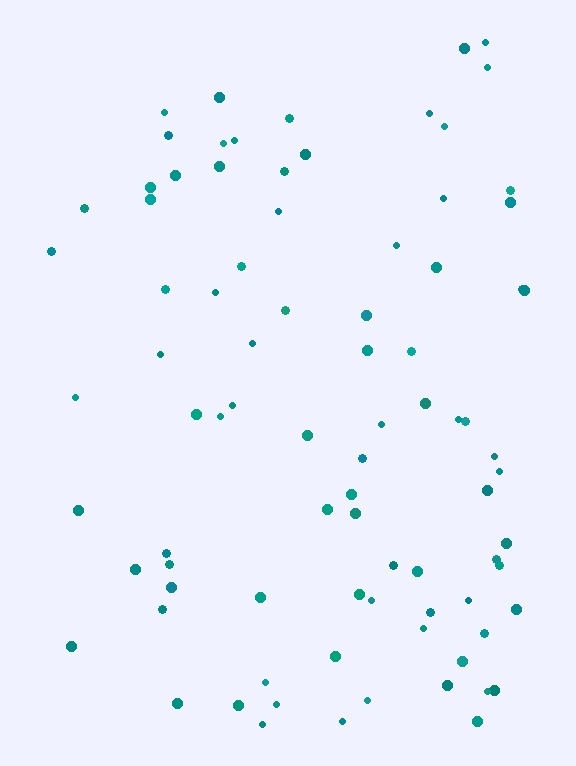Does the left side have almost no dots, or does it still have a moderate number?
Still a moderate number, just noticeably fewer than the right.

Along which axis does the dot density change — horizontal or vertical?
Horizontal.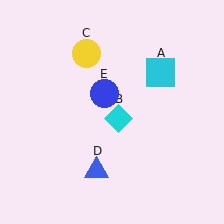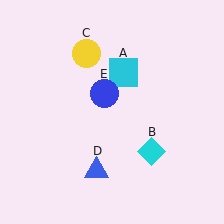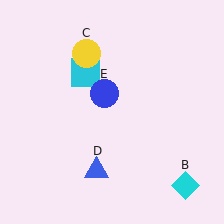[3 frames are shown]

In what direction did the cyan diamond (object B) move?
The cyan diamond (object B) moved down and to the right.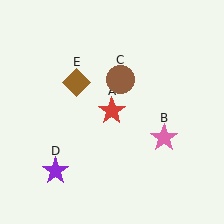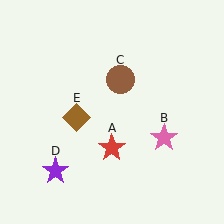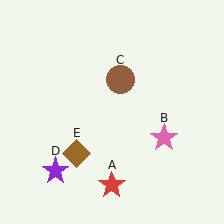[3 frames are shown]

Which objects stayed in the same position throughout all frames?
Pink star (object B) and brown circle (object C) and purple star (object D) remained stationary.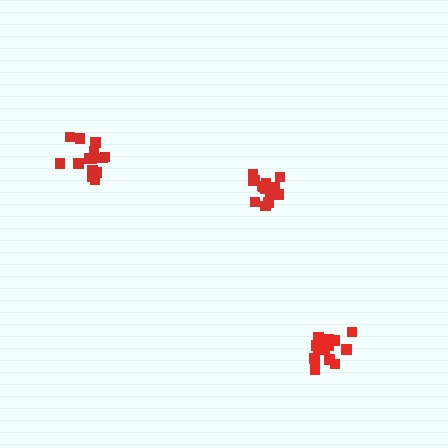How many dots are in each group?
Group 1: 16 dots, Group 2: 14 dots, Group 3: 15 dots (45 total).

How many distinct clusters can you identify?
There are 3 distinct clusters.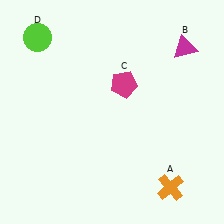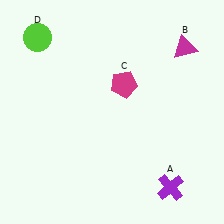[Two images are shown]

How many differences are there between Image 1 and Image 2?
There is 1 difference between the two images.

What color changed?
The cross (A) changed from orange in Image 1 to purple in Image 2.